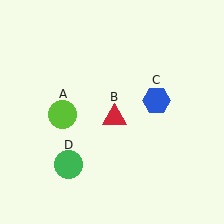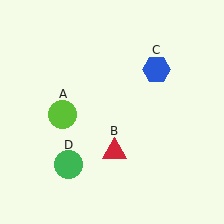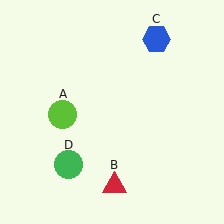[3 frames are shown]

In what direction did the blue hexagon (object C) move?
The blue hexagon (object C) moved up.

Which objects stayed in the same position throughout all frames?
Lime circle (object A) and green circle (object D) remained stationary.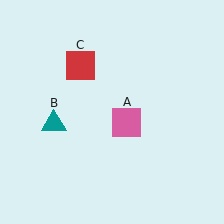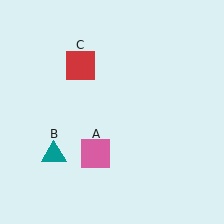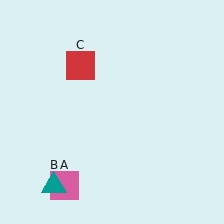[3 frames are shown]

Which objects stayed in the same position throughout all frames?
Red square (object C) remained stationary.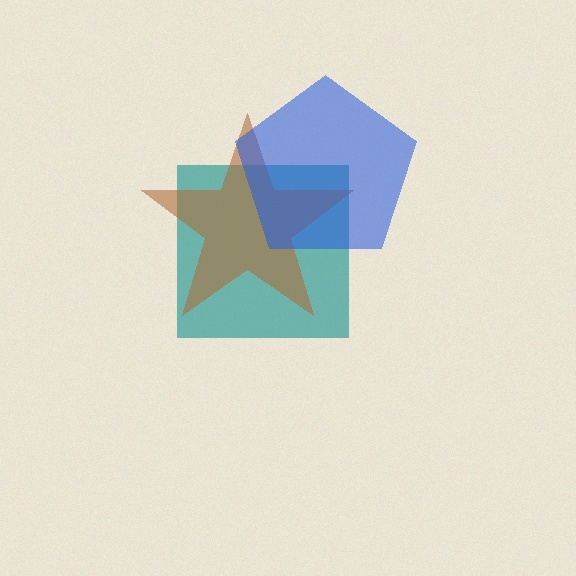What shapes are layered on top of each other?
The layered shapes are: a teal square, a brown star, a blue pentagon.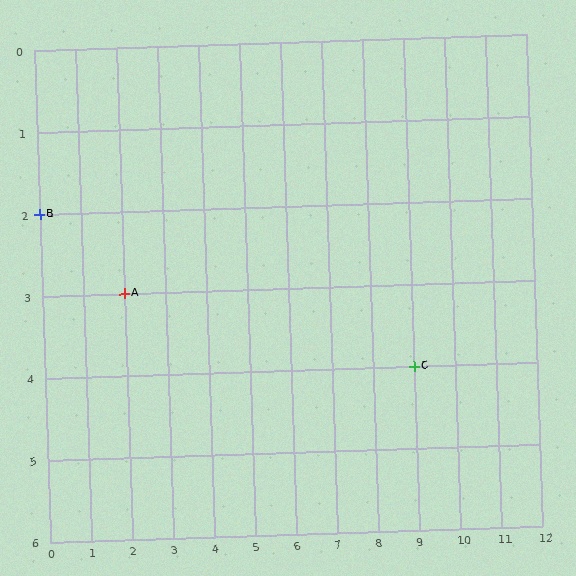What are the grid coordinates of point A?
Point A is at grid coordinates (2, 3).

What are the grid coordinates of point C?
Point C is at grid coordinates (9, 4).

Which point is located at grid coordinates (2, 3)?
Point A is at (2, 3).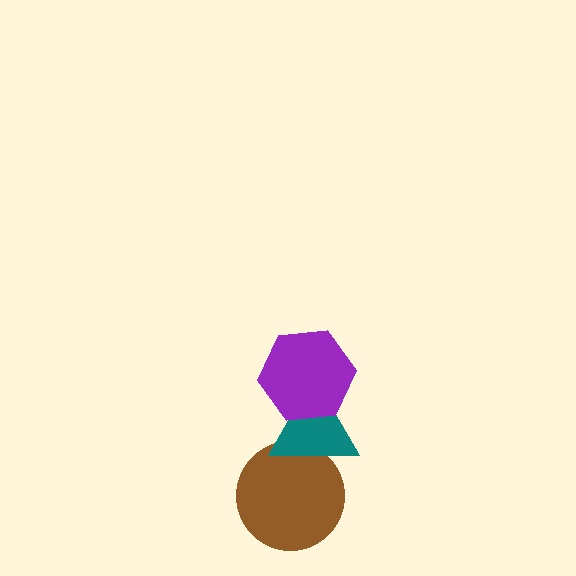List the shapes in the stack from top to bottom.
From top to bottom: the purple hexagon, the teal triangle, the brown circle.